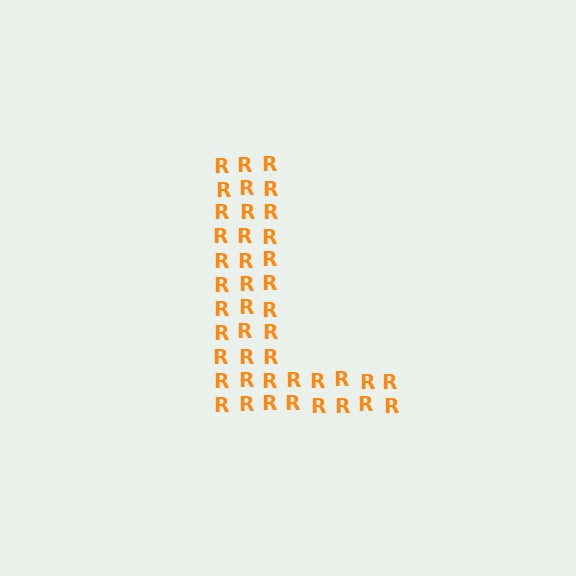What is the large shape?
The large shape is the letter L.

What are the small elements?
The small elements are letter R's.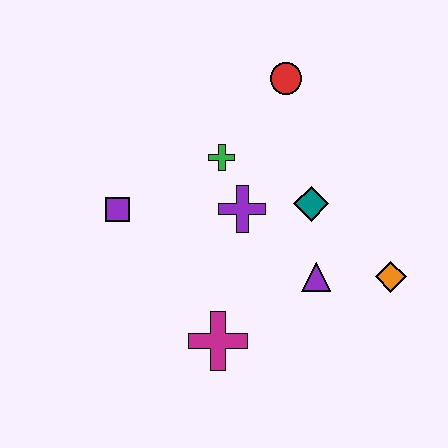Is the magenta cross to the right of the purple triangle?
No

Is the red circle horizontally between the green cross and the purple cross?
No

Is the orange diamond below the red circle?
Yes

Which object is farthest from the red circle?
The magenta cross is farthest from the red circle.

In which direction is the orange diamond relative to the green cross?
The orange diamond is to the right of the green cross.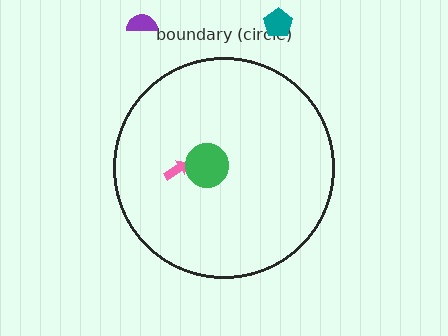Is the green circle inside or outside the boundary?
Inside.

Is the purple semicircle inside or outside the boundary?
Outside.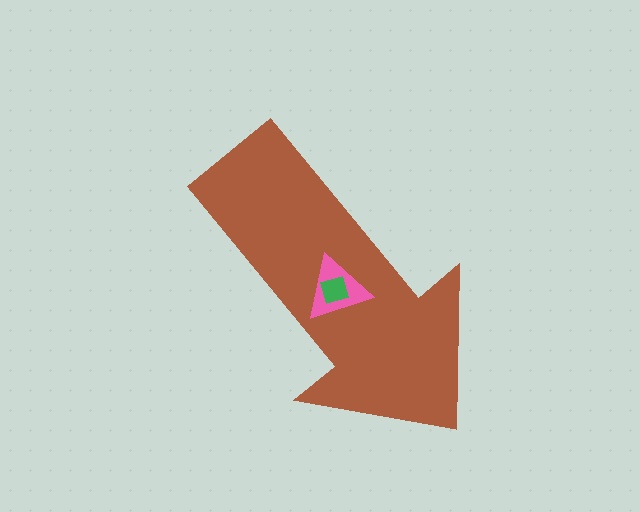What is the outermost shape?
The brown arrow.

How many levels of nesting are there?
3.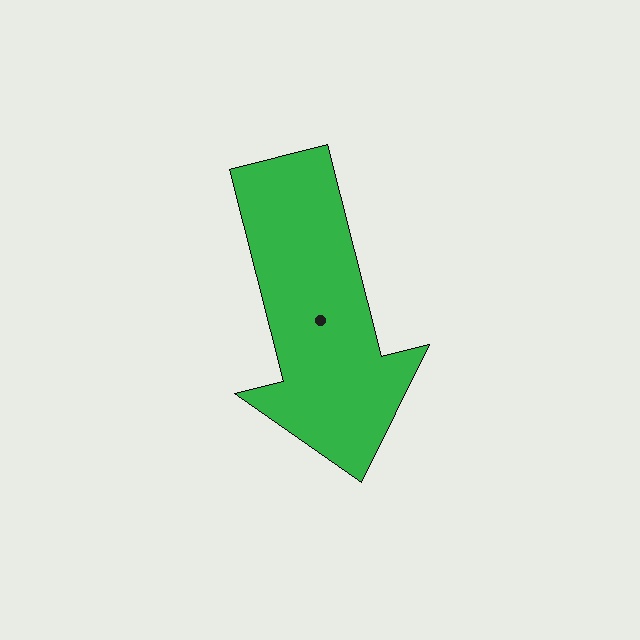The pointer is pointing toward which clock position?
Roughly 6 o'clock.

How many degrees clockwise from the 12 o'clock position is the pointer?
Approximately 166 degrees.